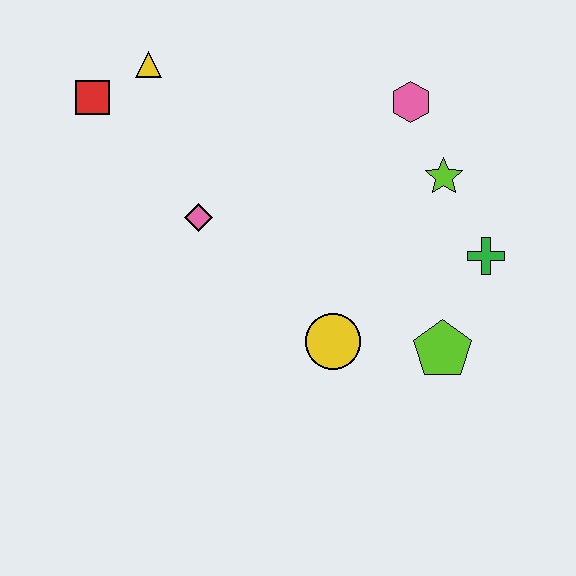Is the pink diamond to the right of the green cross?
No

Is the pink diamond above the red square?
No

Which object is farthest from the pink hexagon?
The red square is farthest from the pink hexagon.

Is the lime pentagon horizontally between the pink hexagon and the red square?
No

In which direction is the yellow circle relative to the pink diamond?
The yellow circle is to the right of the pink diamond.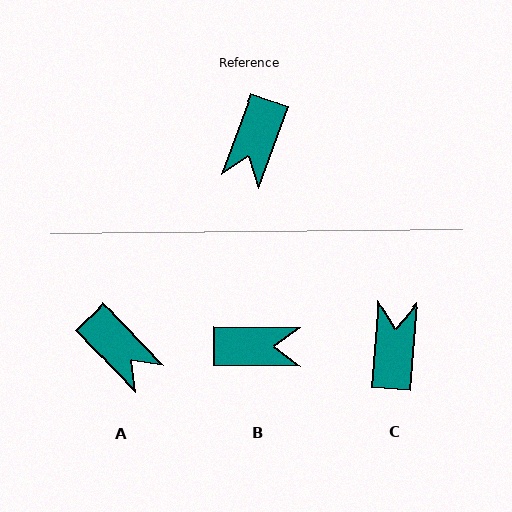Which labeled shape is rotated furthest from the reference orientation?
C, about 165 degrees away.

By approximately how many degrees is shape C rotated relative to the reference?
Approximately 165 degrees clockwise.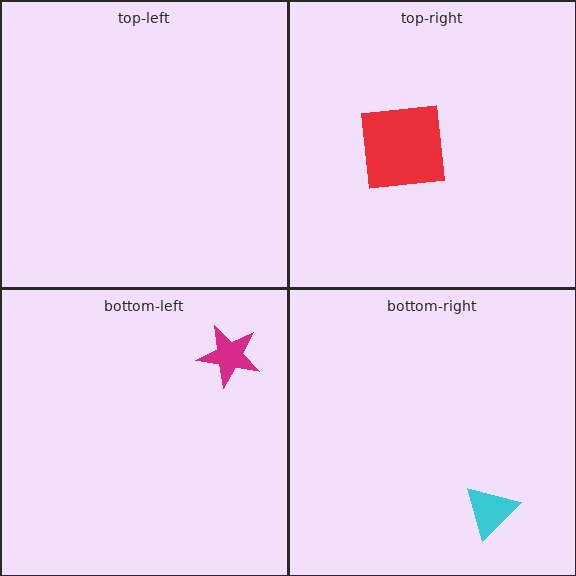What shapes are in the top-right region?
The red square.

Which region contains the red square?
The top-right region.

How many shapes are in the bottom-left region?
1.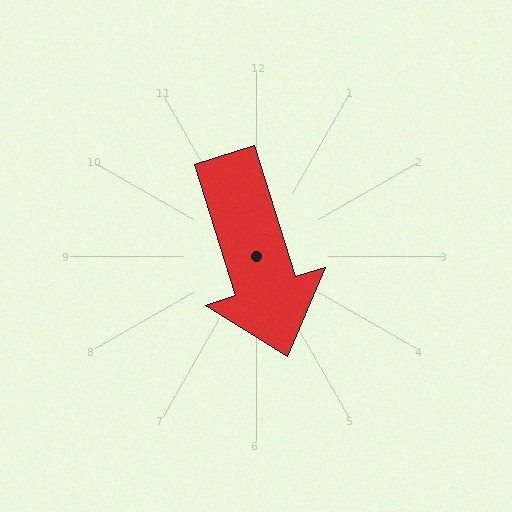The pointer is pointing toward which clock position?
Roughly 5 o'clock.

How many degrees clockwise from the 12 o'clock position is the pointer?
Approximately 163 degrees.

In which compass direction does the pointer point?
South.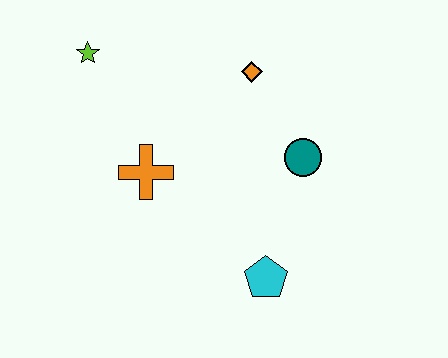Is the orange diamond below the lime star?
Yes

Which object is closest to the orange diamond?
The teal circle is closest to the orange diamond.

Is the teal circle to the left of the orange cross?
No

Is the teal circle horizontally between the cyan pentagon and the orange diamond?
No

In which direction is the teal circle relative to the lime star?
The teal circle is to the right of the lime star.